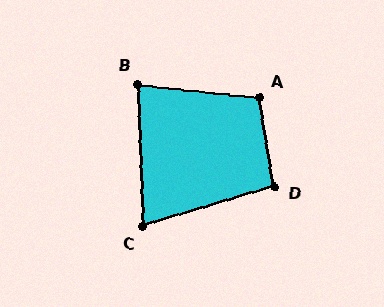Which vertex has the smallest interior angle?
C, at approximately 75 degrees.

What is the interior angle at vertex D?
Approximately 98 degrees (obtuse).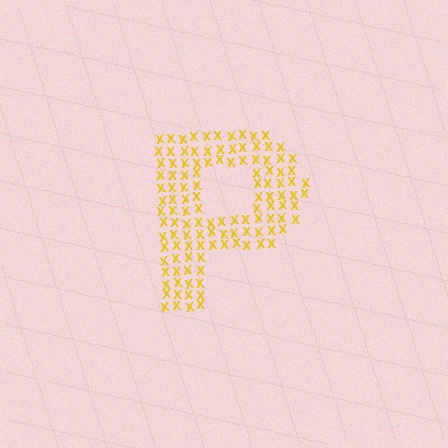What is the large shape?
The large shape is the letter P.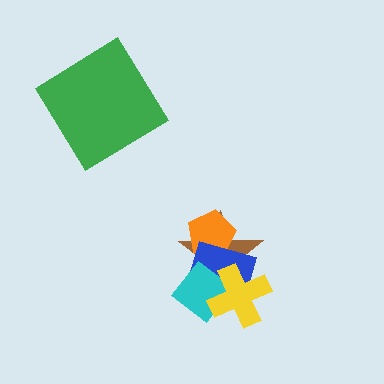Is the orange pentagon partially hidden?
Yes, it is partially covered by another shape.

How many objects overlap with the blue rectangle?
4 objects overlap with the blue rectangle.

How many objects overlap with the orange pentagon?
2 objects overlap with the orange pentagon.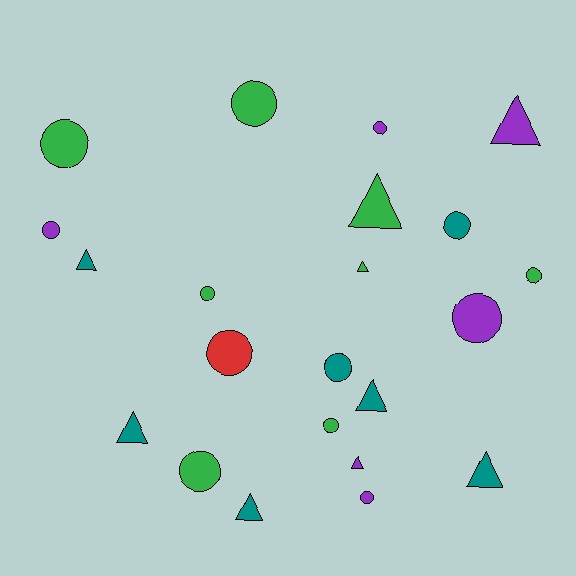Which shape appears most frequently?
Circle, with 13 objects.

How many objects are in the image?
There are 22 objects.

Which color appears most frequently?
Green, with 8 objects.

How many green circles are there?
There are 6 green circles.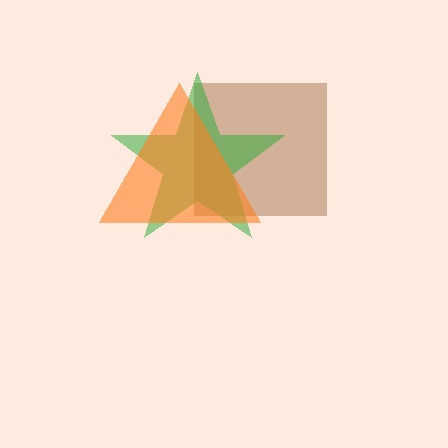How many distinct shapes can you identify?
There are 3 distinct shapes: a brown square, a green star, an orange triangle.